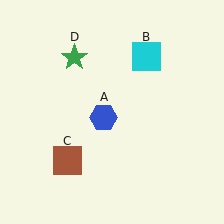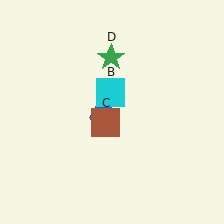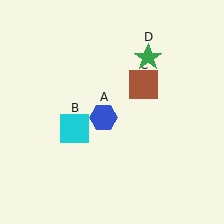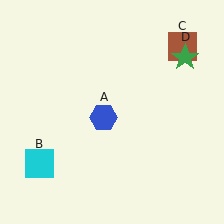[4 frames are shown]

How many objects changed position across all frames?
3 objects changed position: cyan square (object B), brown square (object C), green star (object D).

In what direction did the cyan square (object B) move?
The cyan square (object B) moved down and to the left.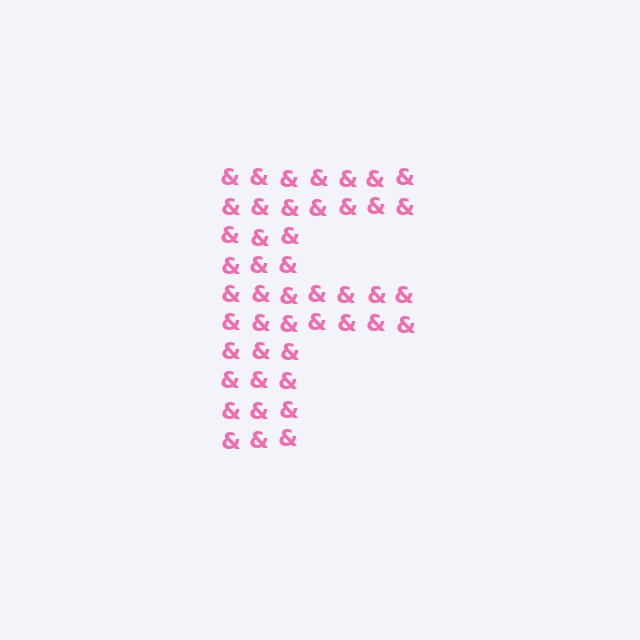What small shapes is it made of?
It is made of small ampersands.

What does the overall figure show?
The overall figure shows the letter F.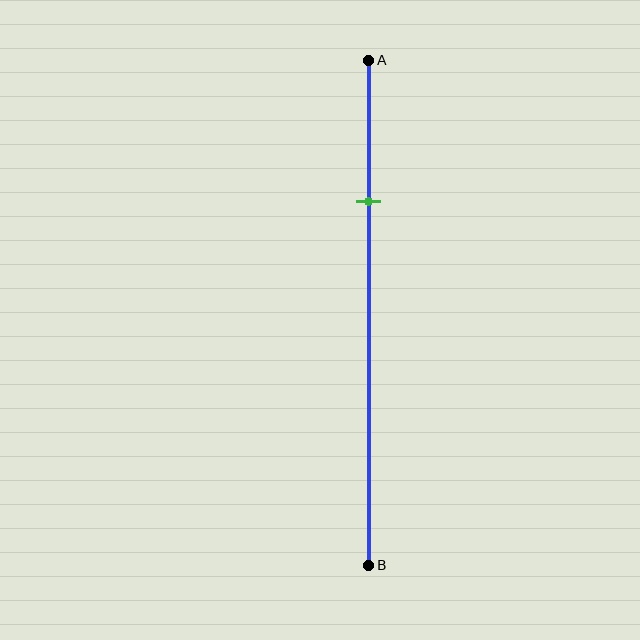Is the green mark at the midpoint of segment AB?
No, the mark is at about 30% from A, not at the 50% midpoint.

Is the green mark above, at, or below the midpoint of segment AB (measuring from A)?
The green mark is above the midpoint of segment AB.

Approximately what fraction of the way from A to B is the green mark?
The green mark is approximately 30% of the way from A to B.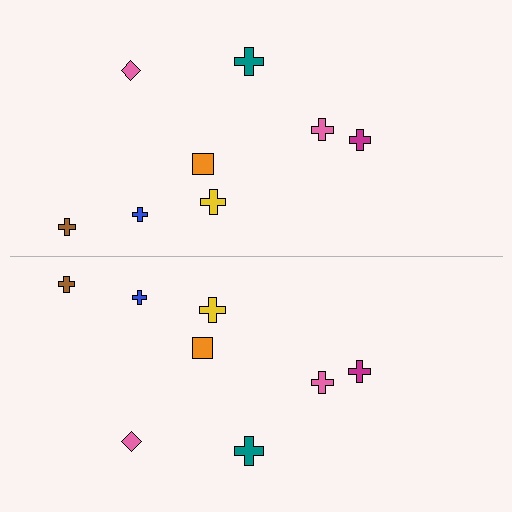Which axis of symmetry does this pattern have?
The pattern has a horizontal axis of symmetry running through the center of the image.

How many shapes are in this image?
There are 16 shapes in this image.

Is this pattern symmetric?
Yes, this pattern has bilateral (reflection) symmetry.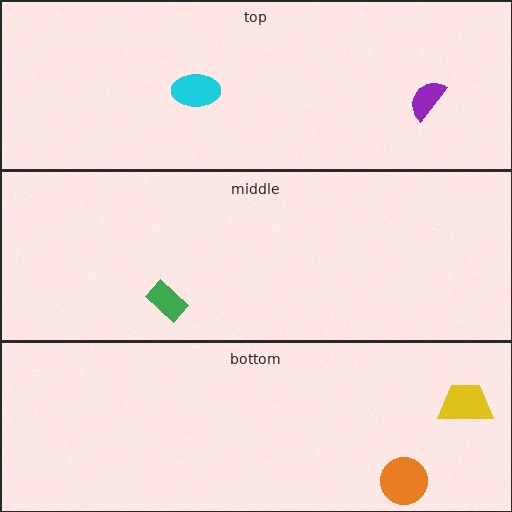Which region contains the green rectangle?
The middle region.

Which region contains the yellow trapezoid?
The bottom region.